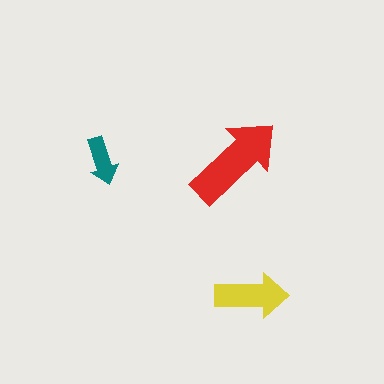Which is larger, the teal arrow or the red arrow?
The red one.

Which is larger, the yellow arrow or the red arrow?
The red one.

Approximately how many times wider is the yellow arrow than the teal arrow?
About 1.5 times wider.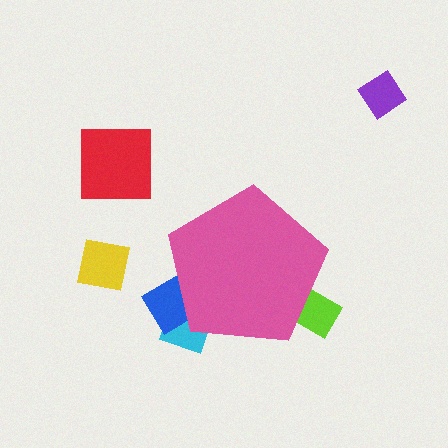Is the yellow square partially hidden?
No, the yellow square is fully visible.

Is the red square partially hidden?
No, the red square is fully visible.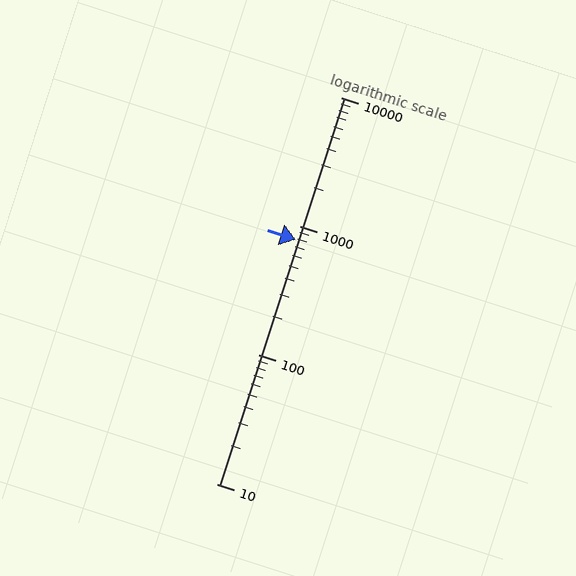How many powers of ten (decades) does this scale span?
The scale spans 3 decades, from 10 to 10000.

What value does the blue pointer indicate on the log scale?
The pointer indicates approximately 790.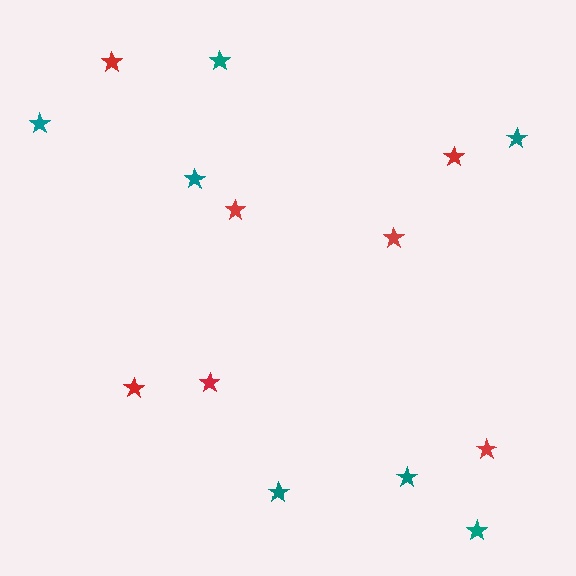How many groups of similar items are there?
There are 2 groups: one group of teal stars (7) and one group of red stars (7).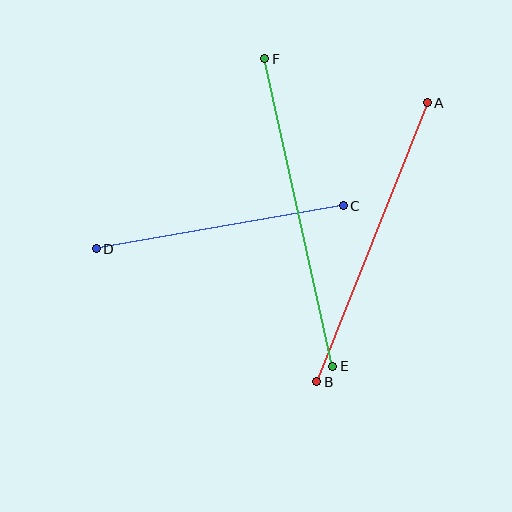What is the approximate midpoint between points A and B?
The midpoint is at approximately (372, 242) pixels.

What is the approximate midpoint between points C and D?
The midpoint is at approximately (220, 227) pixels.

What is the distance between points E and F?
The distance is approximately 315 pixels.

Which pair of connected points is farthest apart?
Points E and F are farthest apart.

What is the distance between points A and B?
The distance is approximately 300 pixels.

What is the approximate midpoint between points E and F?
The midpoint is at approximately (299, 212) pixels.